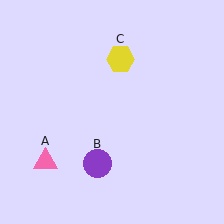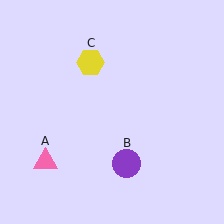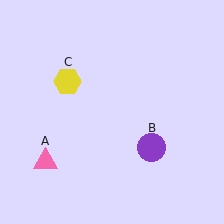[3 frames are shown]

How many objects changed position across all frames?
2 objects changed position: purple circle (object B), yellow hexagon (object C).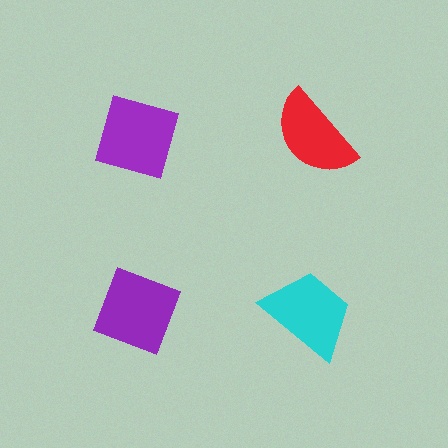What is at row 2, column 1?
A purple diamond.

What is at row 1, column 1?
A purple diamond.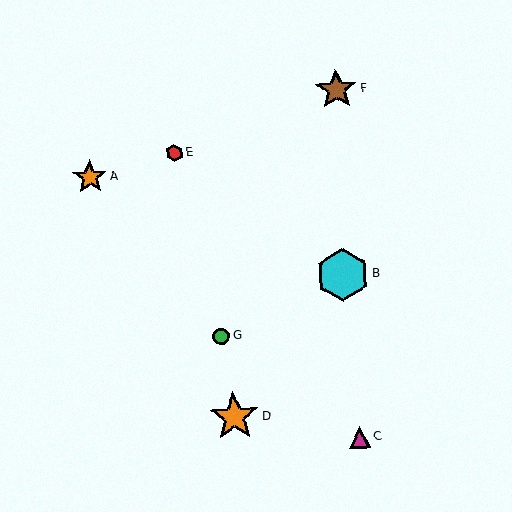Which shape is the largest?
The cyan hexagon (labeled B) is the largest.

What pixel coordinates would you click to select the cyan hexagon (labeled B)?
Click at (342, 275) to select the cyan hexagon B.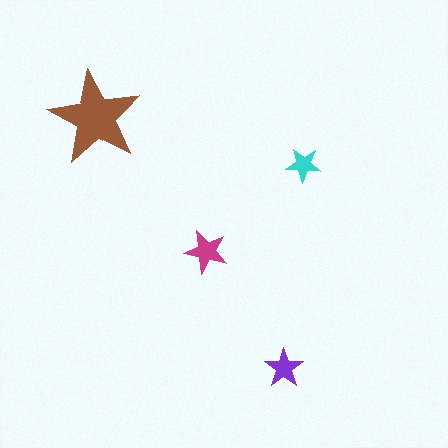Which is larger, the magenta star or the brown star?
The brown one.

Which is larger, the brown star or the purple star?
The brown one.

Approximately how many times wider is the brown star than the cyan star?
About 2.5 times wider.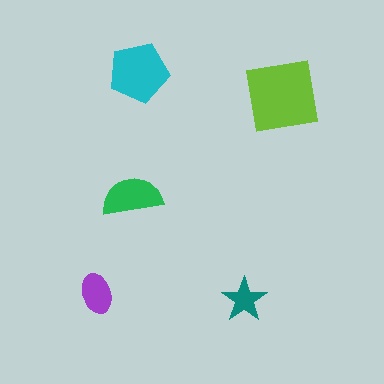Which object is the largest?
The lime square.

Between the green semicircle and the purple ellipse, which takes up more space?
The green semicircle.